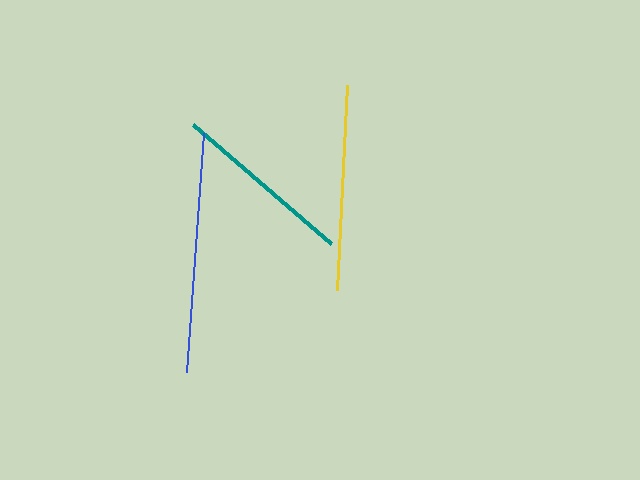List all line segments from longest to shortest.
From longest to shortest: blue, yellow, teal.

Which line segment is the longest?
The blue line is the longest at approximately 240 pixels.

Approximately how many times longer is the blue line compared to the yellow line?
The blue line is approximately 1.2 times the length of the yellow line.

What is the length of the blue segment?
The blue segment is approximately 240 pixels long.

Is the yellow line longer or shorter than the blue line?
The blue line is longer than the yellow line.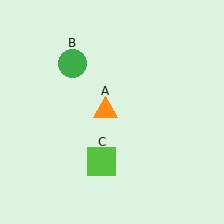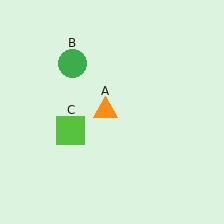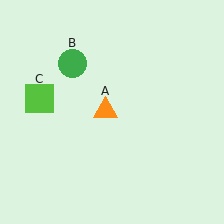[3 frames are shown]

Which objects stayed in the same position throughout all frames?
Orange triangle (object A) and green circle (object B) remained stationary.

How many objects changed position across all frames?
1 object changed position: lime square (object C).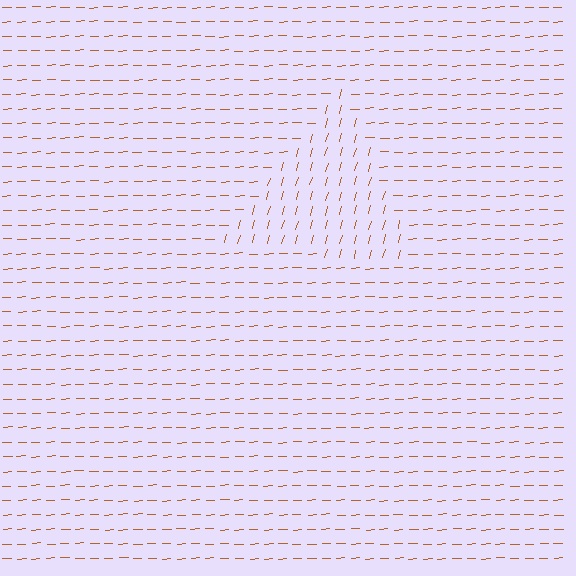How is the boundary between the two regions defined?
The boundary is defined purely by a change in line orientation (approximately 72 degrees difference). All lines are the same color and thickness.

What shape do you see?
I see a triangle.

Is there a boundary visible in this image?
Yes, there is a texture boundary formed by a change in line orientation.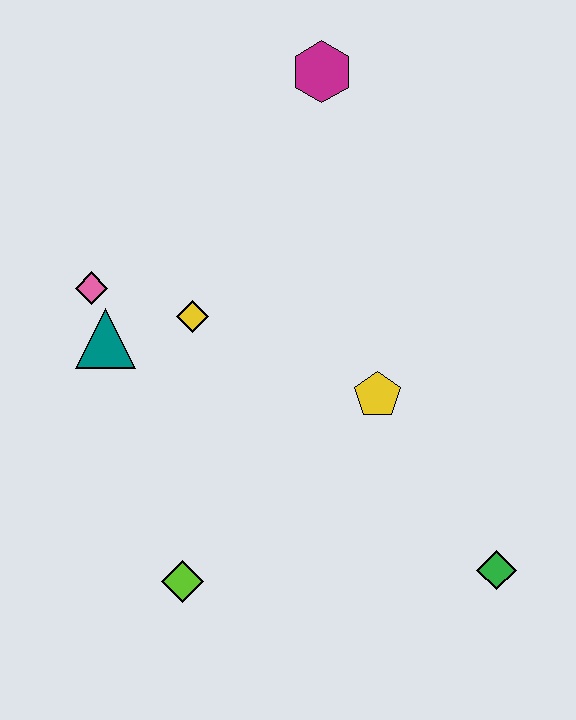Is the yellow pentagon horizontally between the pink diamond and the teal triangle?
No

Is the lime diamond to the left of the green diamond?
Yes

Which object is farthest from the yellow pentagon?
The magenta hexagon is farthest from the yellow pentagon.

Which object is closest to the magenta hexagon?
The yellow diamond is closest to the magenta hexagon.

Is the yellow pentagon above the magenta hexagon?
No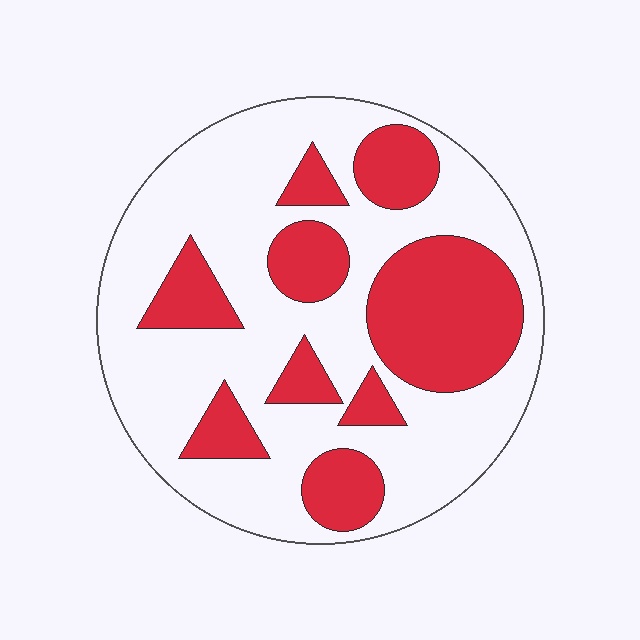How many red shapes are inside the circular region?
9.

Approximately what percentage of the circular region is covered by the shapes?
Approximately 35%.